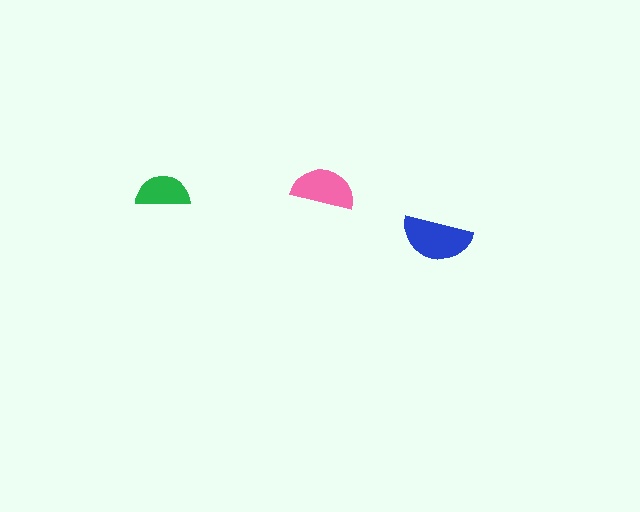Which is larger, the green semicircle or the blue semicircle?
The blue one.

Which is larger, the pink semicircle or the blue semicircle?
The blue one.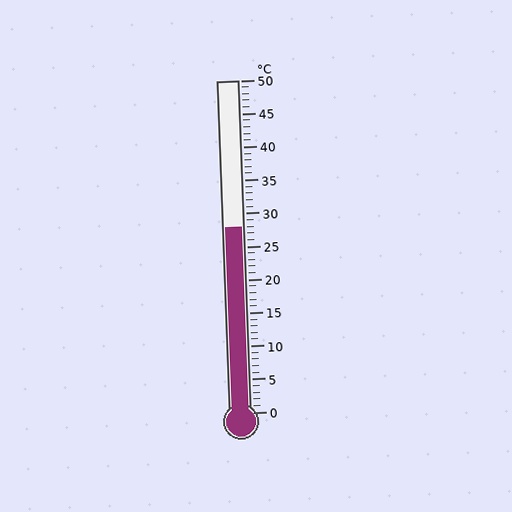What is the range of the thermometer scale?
The thermometer scale ranges from 0°C to 50°C.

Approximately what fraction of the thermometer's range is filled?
The thermometer is filled to approximately 55% of its range.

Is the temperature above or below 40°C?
The temperature is below 40°C.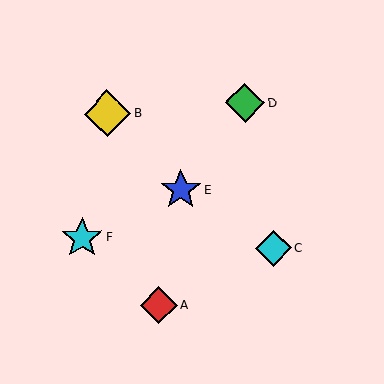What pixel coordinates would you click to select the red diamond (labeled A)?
Click at (158, 306) to select the red diamond A.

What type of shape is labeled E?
Shape E is a blue star.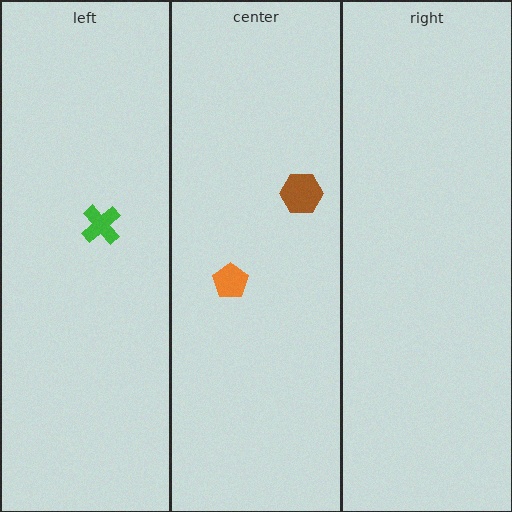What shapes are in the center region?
The brown hexagon, the orange pentagon.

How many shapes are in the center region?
2.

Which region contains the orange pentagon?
The center region.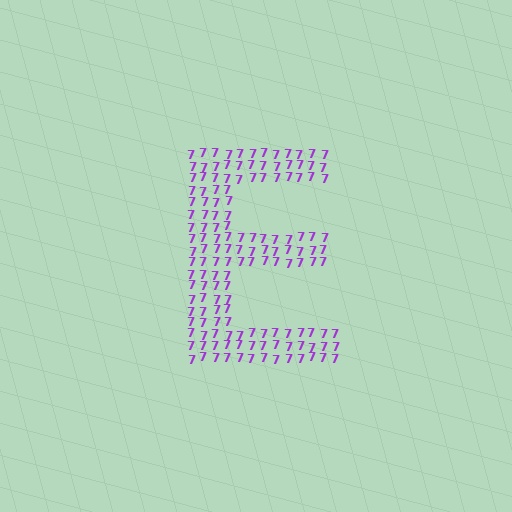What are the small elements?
The small elements are digit 7's.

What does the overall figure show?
The overall figure shows the letter E.